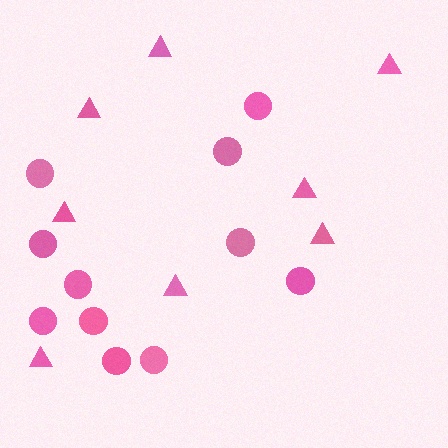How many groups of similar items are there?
There are 2 groups: one group of triangles (8) and one group of circles (11).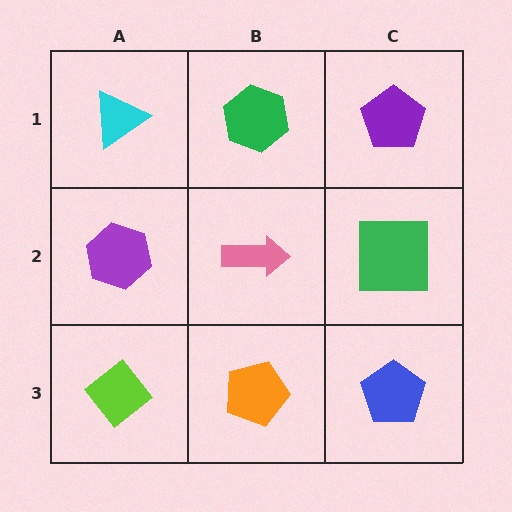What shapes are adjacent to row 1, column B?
A pink arrow (row 2, column B), a cyan triangle (row 1, column A), a purple pentagon (row 1, column C).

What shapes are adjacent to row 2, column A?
A cyan triangle (row 1, column A), a lime diamond (row 3, column A), a pink arrow (row 2, column B).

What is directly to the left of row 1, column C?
A green hexagon.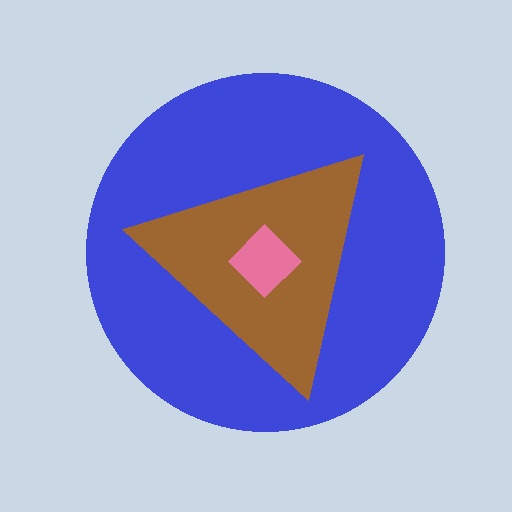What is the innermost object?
The pink diamond.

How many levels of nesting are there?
3.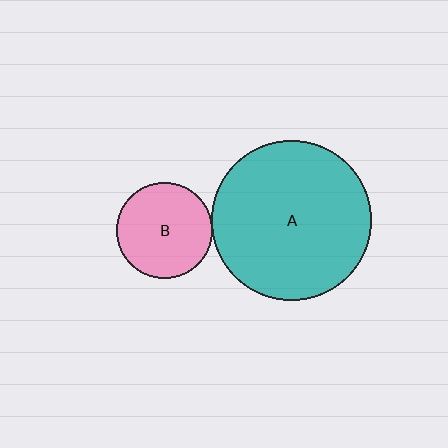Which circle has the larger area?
Circle A (teal).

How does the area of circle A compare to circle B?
Approximately 2.8 times.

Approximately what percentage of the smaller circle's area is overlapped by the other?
Approximately 5%.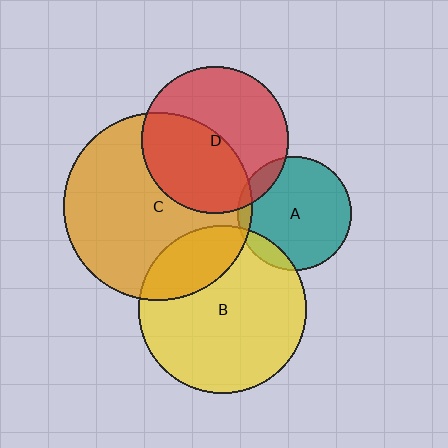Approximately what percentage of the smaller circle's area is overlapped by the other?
Approximately 10%.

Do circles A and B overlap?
Yes.